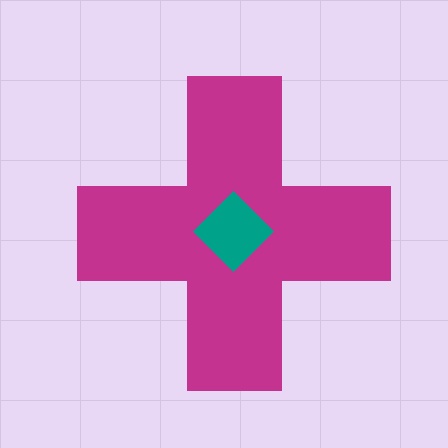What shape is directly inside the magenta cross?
The teal diamond.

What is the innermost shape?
The teal diamond.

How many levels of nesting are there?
2.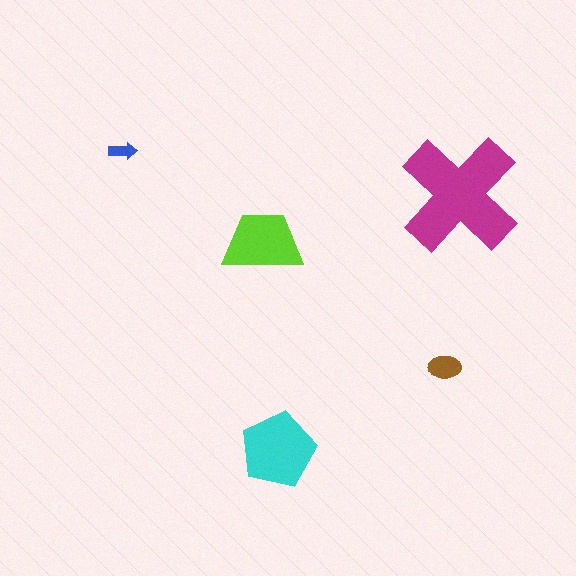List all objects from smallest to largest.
The blue arrow, the brown ellipse, the lime trapezoid, the cyan pentagon, the magenta cross.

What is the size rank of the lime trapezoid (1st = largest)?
3rd.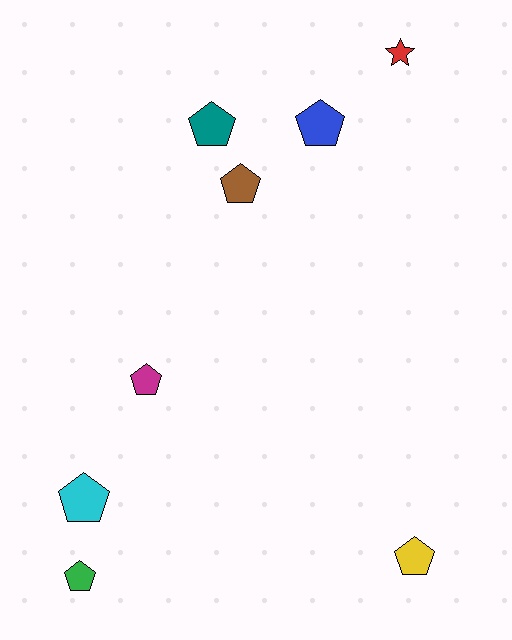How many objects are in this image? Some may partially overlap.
There are 8 objects.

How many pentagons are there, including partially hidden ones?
There are 7 pentagons.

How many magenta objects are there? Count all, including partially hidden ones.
There is 1 magenta object.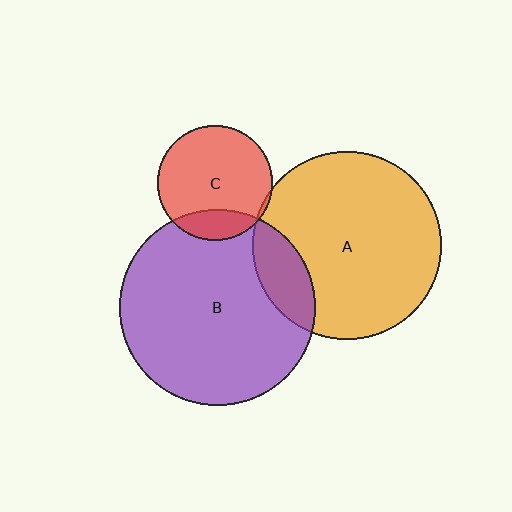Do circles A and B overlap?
Yes.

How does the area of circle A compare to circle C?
Approximately 2.7 times.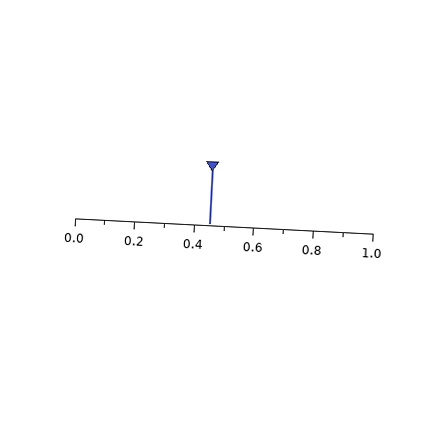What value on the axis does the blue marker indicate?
The marker indicates approximately 0.45.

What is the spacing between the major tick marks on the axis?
The major ticks are spaced 0.2 apart.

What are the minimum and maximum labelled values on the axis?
The axis runs from 0.0 to 1.0.